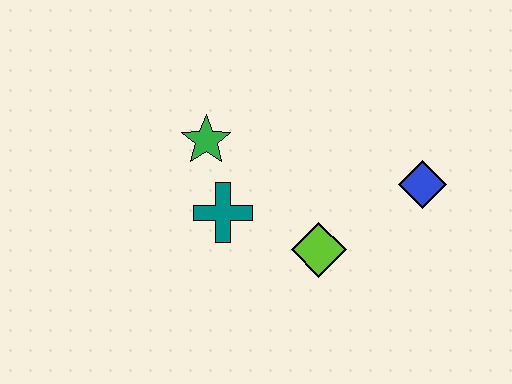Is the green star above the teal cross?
Yes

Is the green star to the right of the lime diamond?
No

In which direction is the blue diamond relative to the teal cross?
The blue diamond is to the right of the teal cross.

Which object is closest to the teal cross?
The green star is closest to the teal cross.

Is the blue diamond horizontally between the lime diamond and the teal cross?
No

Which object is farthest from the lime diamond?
The green star is farthest from the lime diamond.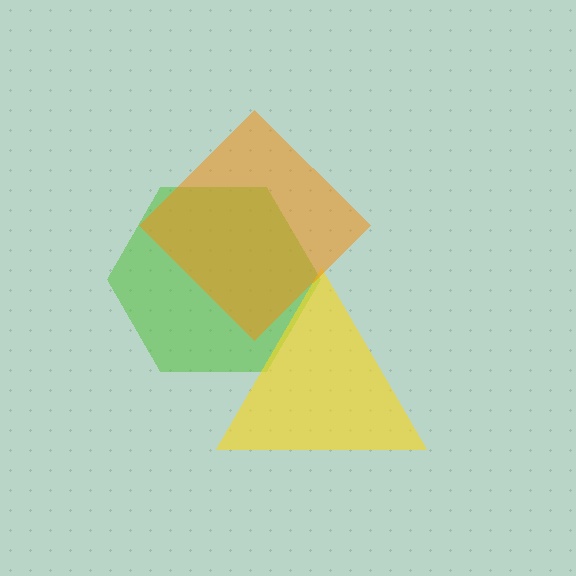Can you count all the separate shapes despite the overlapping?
Yes, there are 3 separate shapes.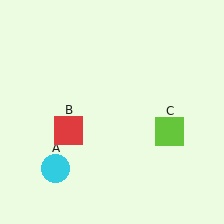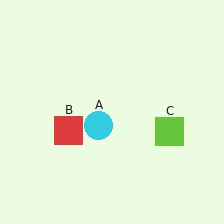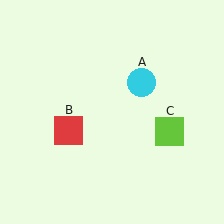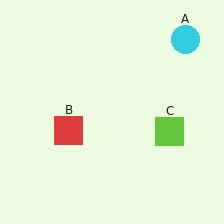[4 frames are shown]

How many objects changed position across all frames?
1 object changed position: cyan circle (object A).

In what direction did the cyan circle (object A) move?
The cyan circle (object A) moved up and to the right.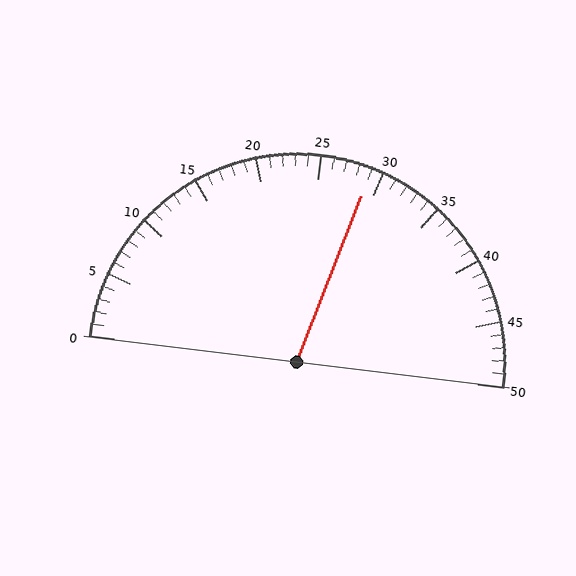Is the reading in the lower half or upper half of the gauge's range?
The reading is in the upper half of the range (0 to 50).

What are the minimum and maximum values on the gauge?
The gauge ranges from 0 to 50.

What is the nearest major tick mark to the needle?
The nearest major tick mark is 30.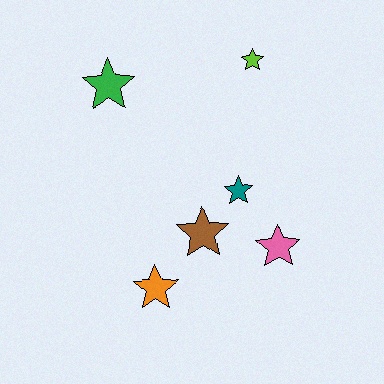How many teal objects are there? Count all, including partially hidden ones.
There is 1 teal object.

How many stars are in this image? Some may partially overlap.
There are 6 stars.